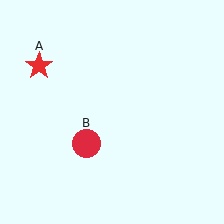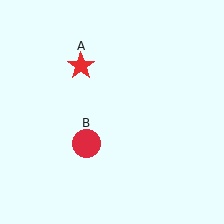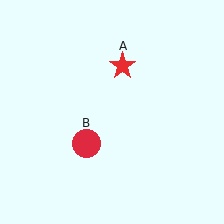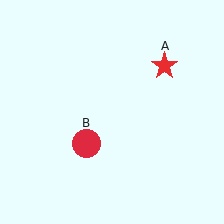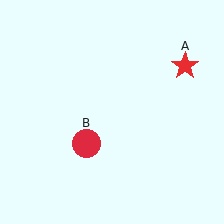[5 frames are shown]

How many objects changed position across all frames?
1 object changed position: red star (object A).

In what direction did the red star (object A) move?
The red star (object A) moved right.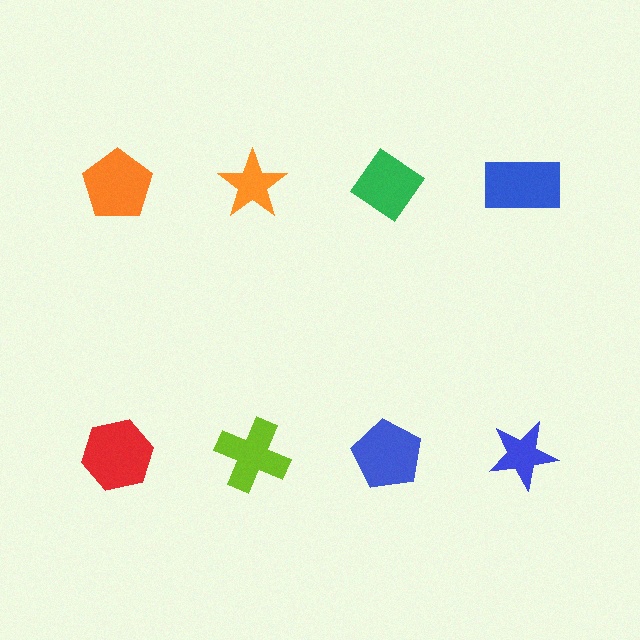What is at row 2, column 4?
A blue star.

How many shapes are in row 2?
4 shapes.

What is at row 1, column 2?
An orange star.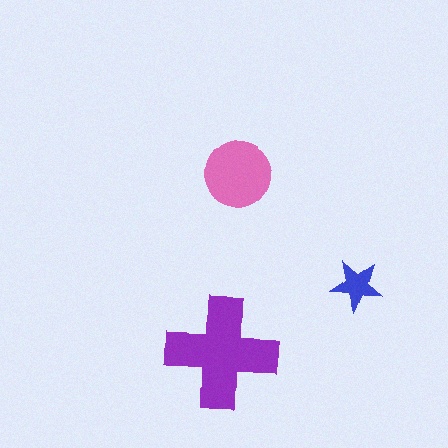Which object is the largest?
The purple cross.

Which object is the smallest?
The blue star.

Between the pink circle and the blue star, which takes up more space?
The pink circle.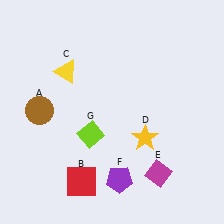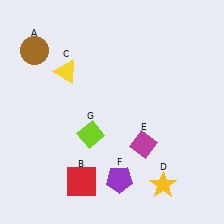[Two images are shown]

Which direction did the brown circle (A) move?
The brown circle (A) moved up.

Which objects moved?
The objects that moved are: the brown circle (A), the yellow star (D), the magenta diamond (E).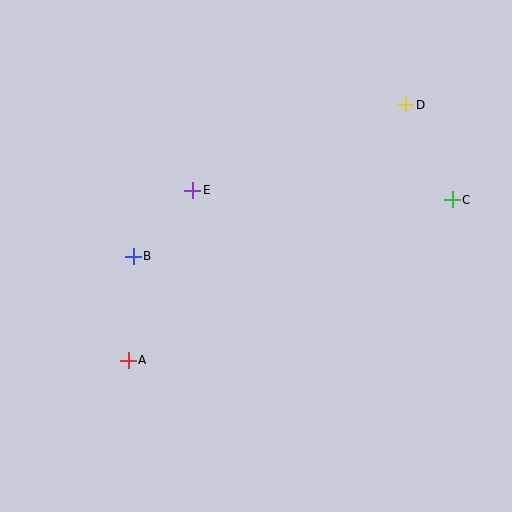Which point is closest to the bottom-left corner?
Point A is closest to the bottom-left corner.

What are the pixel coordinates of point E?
Point E is at (193, 190).